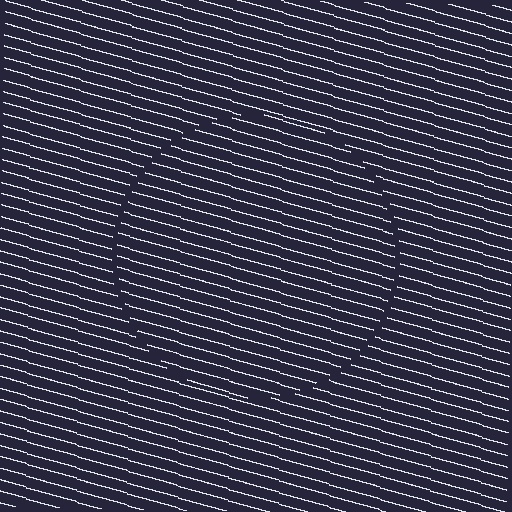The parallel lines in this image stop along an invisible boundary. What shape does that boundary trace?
An illusory circle. The interior of the shape contains the same grating, shifted by half a period — the contour is defined by the phase discontinuity where line-ends from the inner and outer gratings abut.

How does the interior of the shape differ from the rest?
The interior of the shape contains the same grating, shifted by half a period — the contour is defined by the phase discontinuity where line-ends from the inner and outer gratings abut.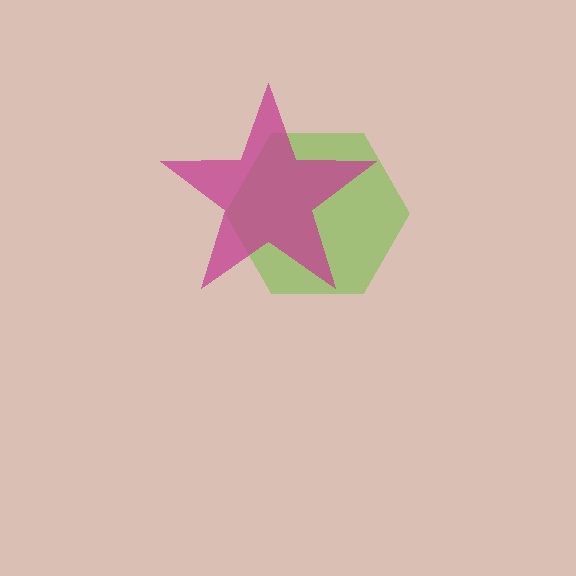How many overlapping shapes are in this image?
There are 2 overlapping shapes in the image.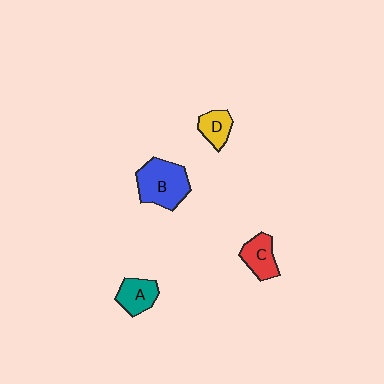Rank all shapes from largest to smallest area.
From largest to smallest: B (blue), C (red), A (teal), D (yellow).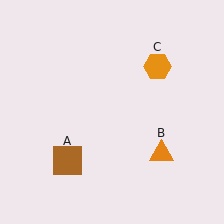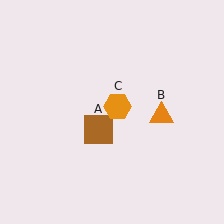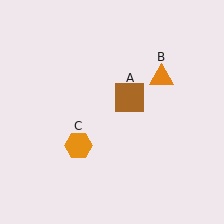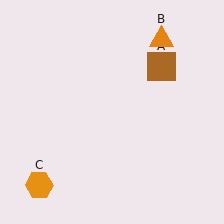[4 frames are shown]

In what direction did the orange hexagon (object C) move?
The orange hexagon (object C) moved down and to the left.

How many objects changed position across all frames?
3 objects changed position: brown square (object A), orange triangle (object B), orange hexagon (object C).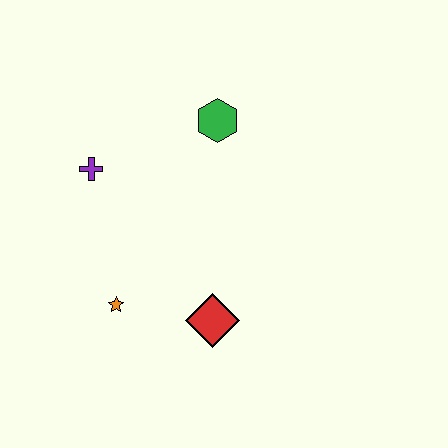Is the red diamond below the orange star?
Yes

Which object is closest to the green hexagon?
The purple cross is closest to the green hexagon.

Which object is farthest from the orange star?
The green hexagon is farthest from the orange star.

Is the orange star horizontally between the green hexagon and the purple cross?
Yes